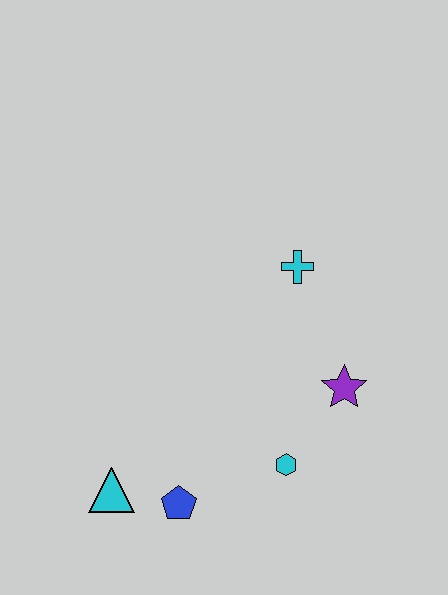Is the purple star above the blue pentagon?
Yes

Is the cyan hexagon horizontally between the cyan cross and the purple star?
No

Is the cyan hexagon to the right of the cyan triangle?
Yes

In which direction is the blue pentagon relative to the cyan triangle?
The blue pentagon is to the right of the cyan triangle.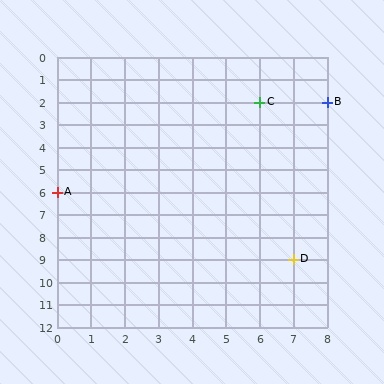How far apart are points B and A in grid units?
Points B and A are 8 columns and 4 rows apart (about 8.9 grid units diagonally).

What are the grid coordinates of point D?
Point D is at grid coordinates (7, 9).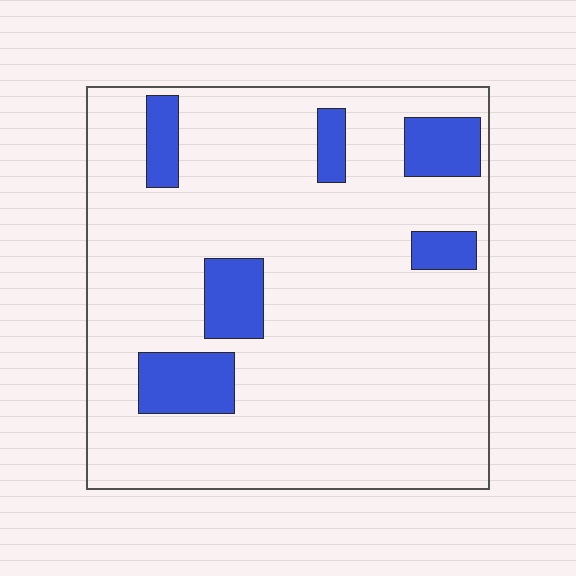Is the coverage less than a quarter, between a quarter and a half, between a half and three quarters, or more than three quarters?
Less than a quarter.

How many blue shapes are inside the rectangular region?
6.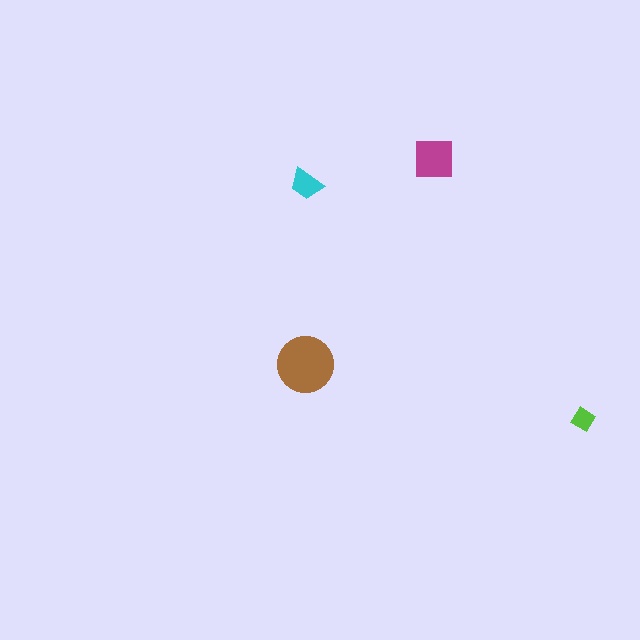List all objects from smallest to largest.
The lime diamond, the cyan trapezoid, the magenta square, the brown circle.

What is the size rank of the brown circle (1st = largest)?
1st.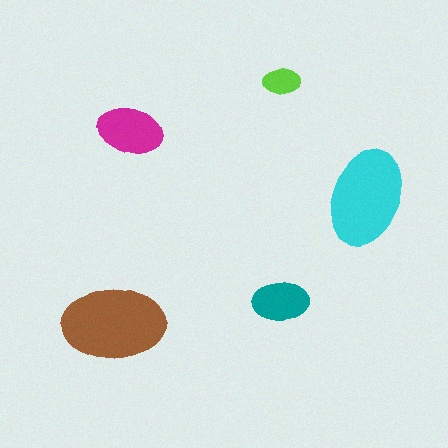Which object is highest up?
The lime ellipse is topmost.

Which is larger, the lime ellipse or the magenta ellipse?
The magenta one.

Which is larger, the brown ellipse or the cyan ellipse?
The brown one.